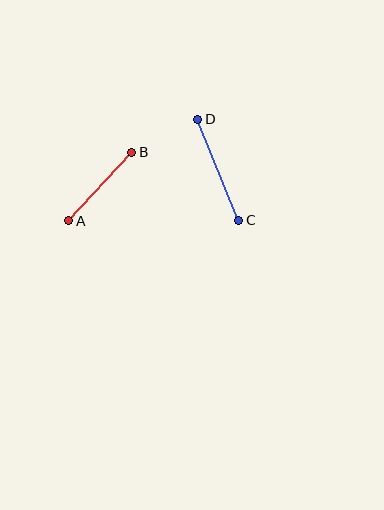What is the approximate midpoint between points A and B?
The midpoint is at approximately (100, 187) pixels.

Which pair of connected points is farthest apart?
Points C and D are farthest apart.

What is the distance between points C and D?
The distance is approximately 109 pixels.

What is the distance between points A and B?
The distance is approximately 93 pixels.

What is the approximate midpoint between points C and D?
The midpoint is at approximately (218, 170) pixels.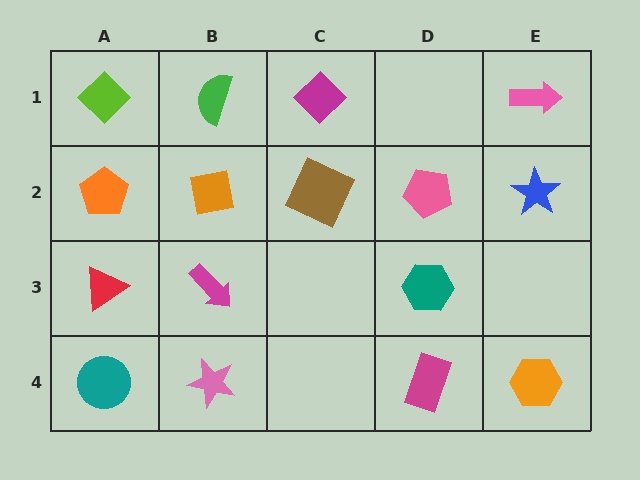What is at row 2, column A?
An orange pentagon.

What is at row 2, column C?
A brown square.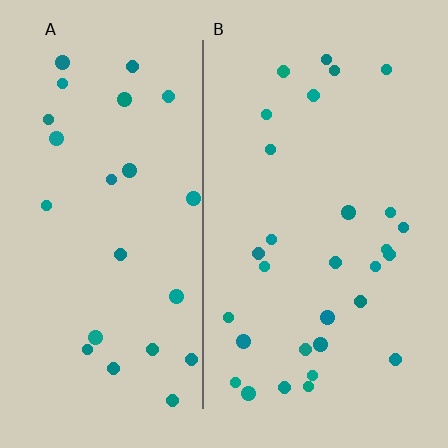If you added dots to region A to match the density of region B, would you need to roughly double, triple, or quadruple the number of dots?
Approximately double.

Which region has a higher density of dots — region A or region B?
B (the right).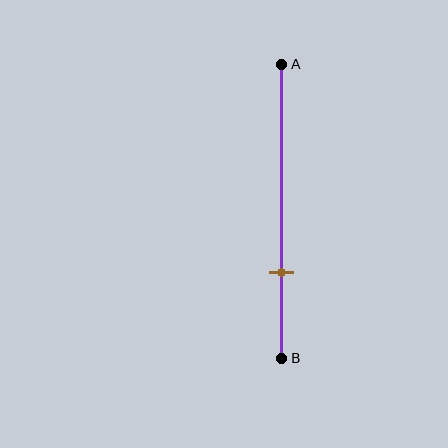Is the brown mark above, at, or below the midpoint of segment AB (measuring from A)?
The brown mark is below the midpoint of segment AB.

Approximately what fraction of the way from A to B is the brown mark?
The brown mark is approximately 70% of the way from A to B.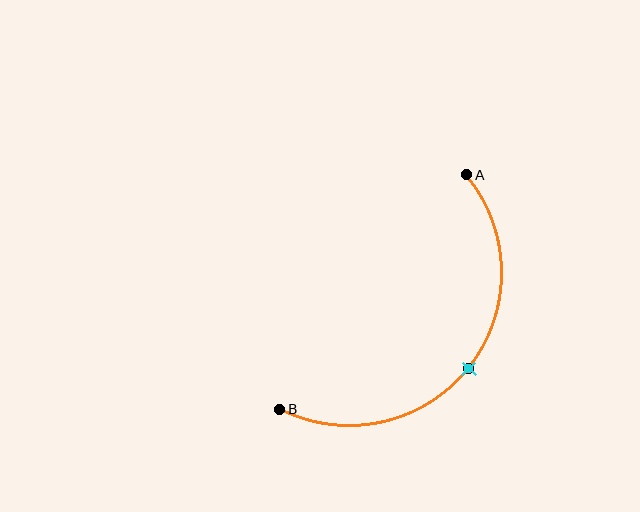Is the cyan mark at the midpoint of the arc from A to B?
Yes. The cyan mark lies on the arc at equal arc-length from both A and B — it is the arc midpoint.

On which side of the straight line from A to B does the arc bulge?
The arc bulges below and to the right of the straight line connecting A and B.